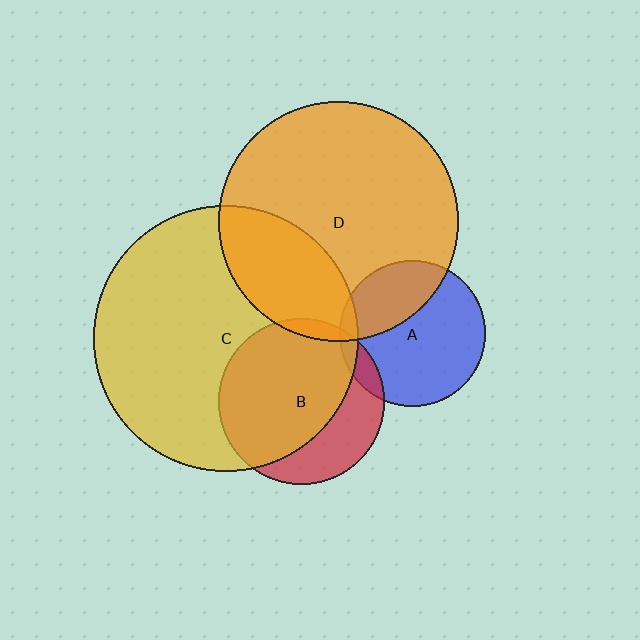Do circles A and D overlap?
Yes.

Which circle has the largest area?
Circle C (yellow).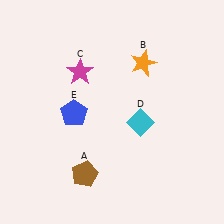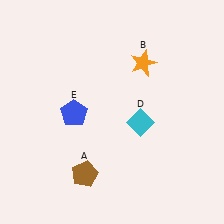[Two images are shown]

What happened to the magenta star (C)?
The magenta star (C) was removed in Image 2. It was in the top-left area of Image 1.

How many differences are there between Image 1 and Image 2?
There is 1 difference between the two images.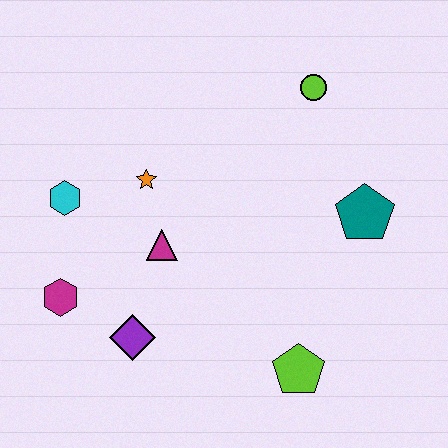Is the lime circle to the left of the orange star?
No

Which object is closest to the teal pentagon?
The lime circle is closest to the teal pentagon.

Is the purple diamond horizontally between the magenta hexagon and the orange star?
Yes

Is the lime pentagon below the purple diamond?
Yes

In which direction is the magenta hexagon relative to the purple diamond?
The magenta hexagon is to the left of the purple diamond.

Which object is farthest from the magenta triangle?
The lime circle is farthest from the magenta triangle.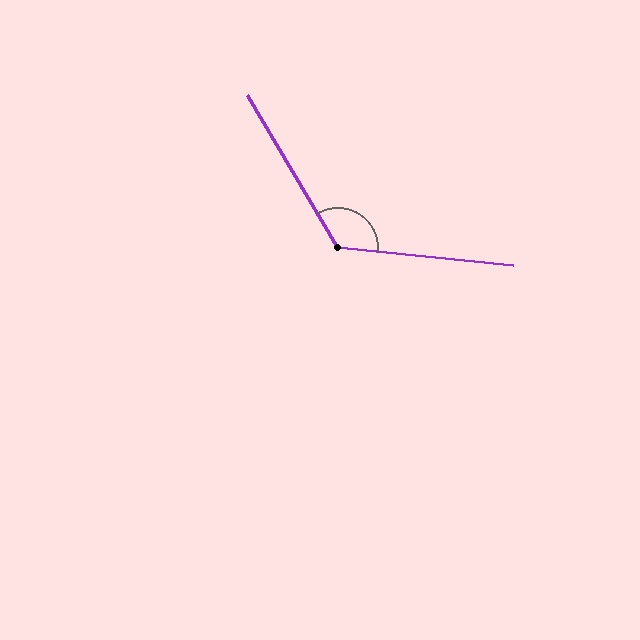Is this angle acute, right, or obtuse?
It is obtuse.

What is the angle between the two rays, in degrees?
Approximately 126 degrees.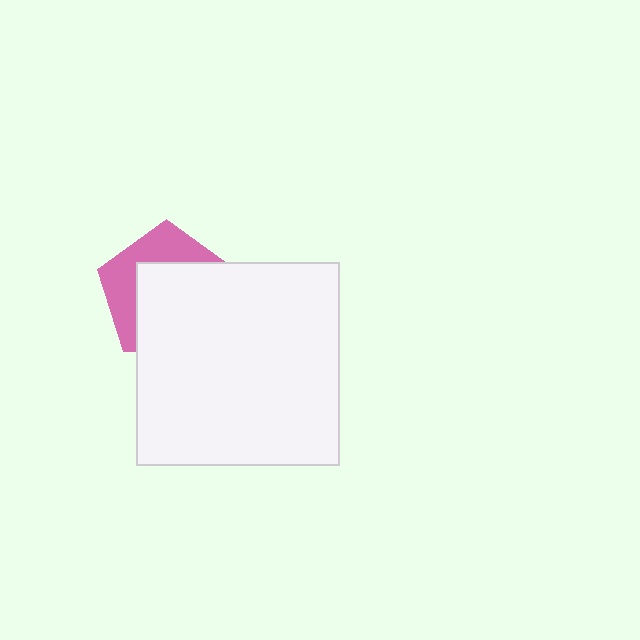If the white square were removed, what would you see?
You would see the complete pink pentagon.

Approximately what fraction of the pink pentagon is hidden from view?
Roughly 62% of the pink pentagon is hidden behind the white square.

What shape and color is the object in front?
The object in front is a white square.